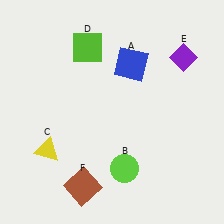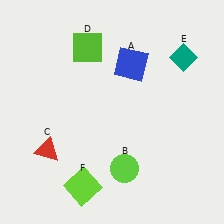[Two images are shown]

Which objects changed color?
C changed from yellow to red. E changed from purple to teal. F changed from brown to lime.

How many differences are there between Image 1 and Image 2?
There are 3 differences between the two images.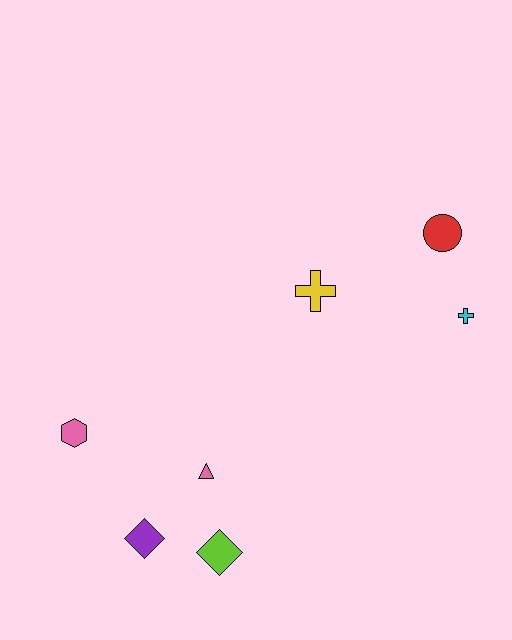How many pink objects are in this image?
There are 2 pink objects.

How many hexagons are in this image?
There is 1 hexagon.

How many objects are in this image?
There are 7 objects.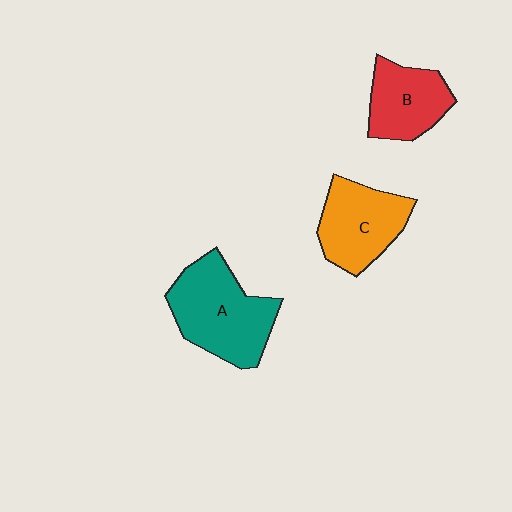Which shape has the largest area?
Shape A (teal).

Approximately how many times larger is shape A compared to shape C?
Approximately 1.3 times.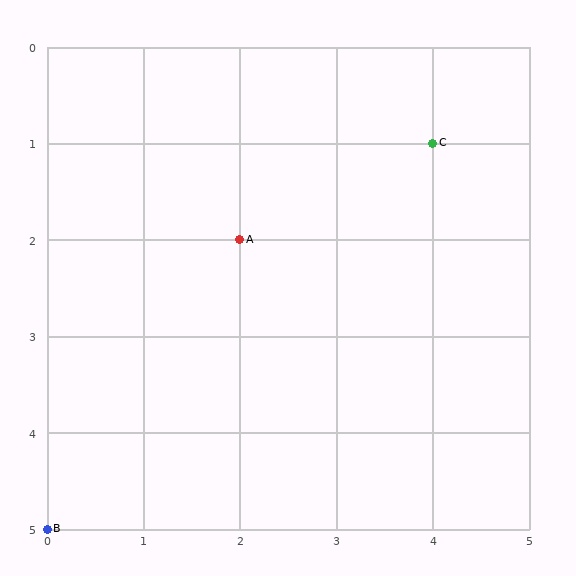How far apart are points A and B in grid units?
Points A and B are 2 columns and 3 rows apart (about 3.6 grid units diagonally).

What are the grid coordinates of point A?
Point A is at grid coordinates (2, 2).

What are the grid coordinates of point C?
Point C is at grid coordinates (4, 1).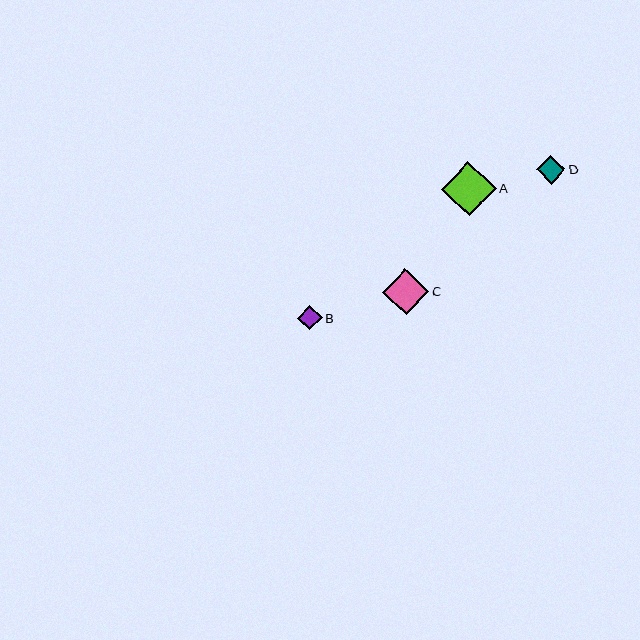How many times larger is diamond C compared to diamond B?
Diamond C is approximately 1.9 times the size of diamond B.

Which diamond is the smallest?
Diamond B is the smallest with a size of approximately 24 pixels.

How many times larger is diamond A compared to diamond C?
Diamond A is approximately 1.2 times the size of diamond C.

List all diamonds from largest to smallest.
From largest to smallest: A, C, D, B.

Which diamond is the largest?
Diamond A is the largest with a size of approximately 55 pixels.